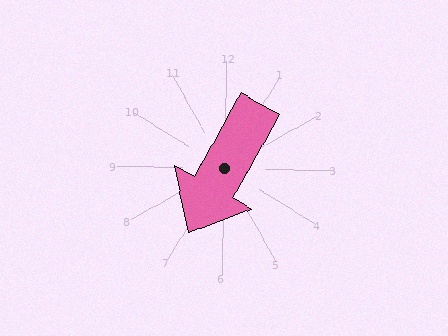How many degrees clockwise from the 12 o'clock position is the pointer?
Approximately 208 degrees.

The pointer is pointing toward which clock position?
Roughly 7 o'clock.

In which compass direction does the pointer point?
Southwest.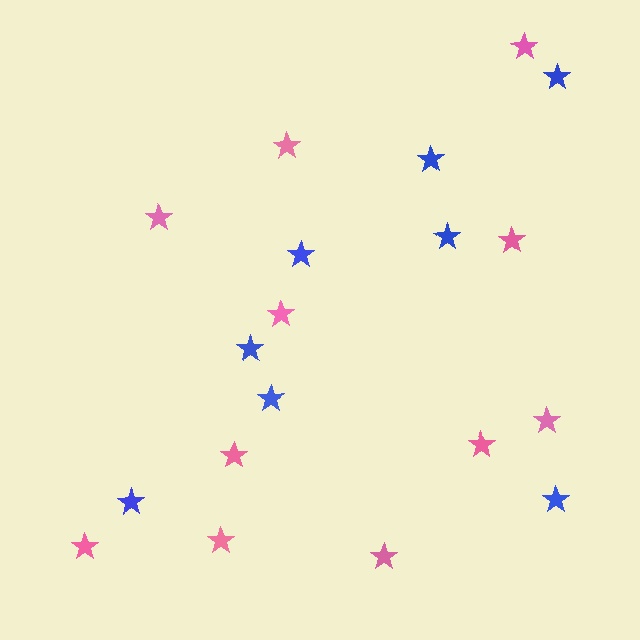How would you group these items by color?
There are 2 groups: one group of pink stars (11) and one group of blue stars (8).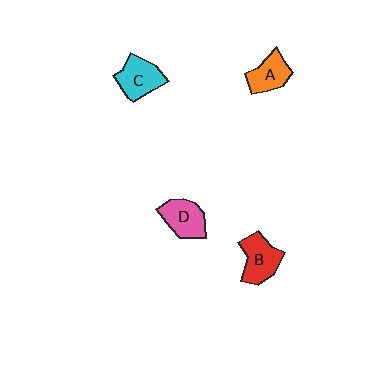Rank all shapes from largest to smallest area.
From largest to smallest: B (red), C (cyan), D (pink), A (orange).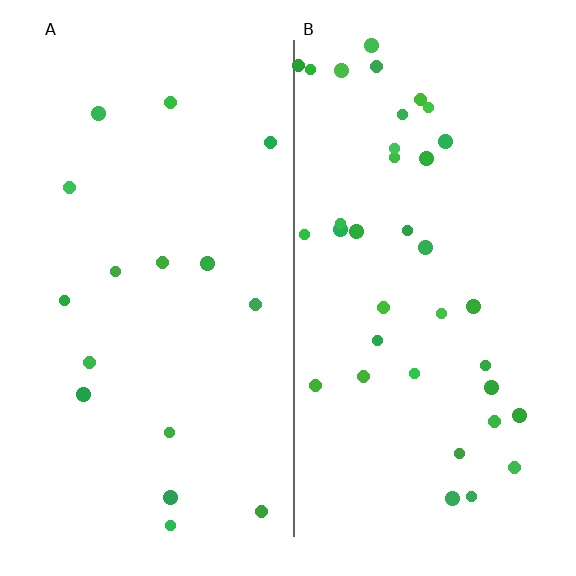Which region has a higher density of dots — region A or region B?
B (the right).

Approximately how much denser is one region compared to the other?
Approximately 2.3× — region B over region A.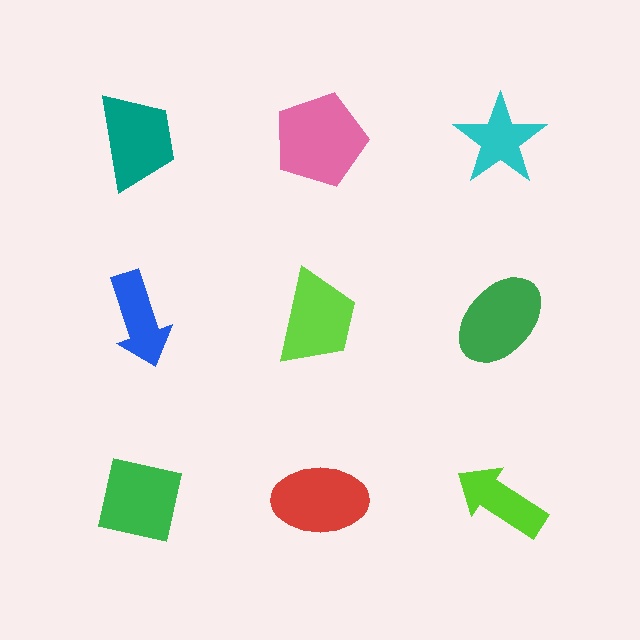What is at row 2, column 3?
A green ellipse.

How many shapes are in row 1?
3 shapes.